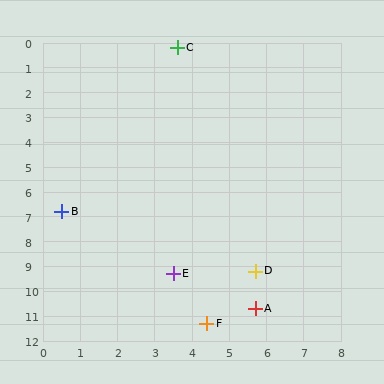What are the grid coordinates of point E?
Point E is at approximately (3.5, 9.3).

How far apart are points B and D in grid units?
Points B and D are about 5.7 grid units apart.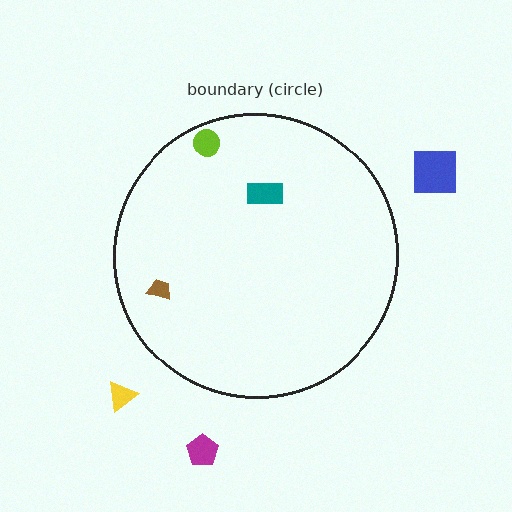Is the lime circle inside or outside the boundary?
Inside.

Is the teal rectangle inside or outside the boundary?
Inside.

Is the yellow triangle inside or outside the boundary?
Outside.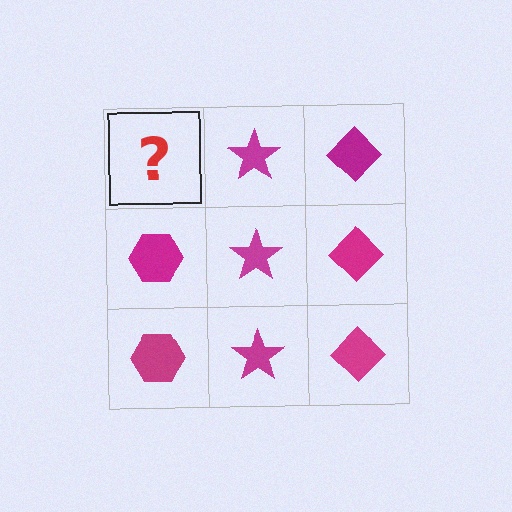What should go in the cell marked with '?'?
The missing cell should contain a magenta hexagon.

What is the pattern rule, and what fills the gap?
The rule is that each column has a consistent shape. The gap should be filled with a magenta hexagon.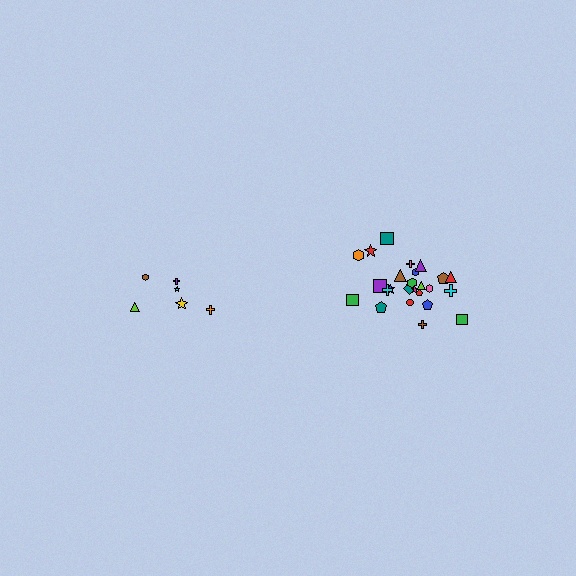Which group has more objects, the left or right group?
The right group.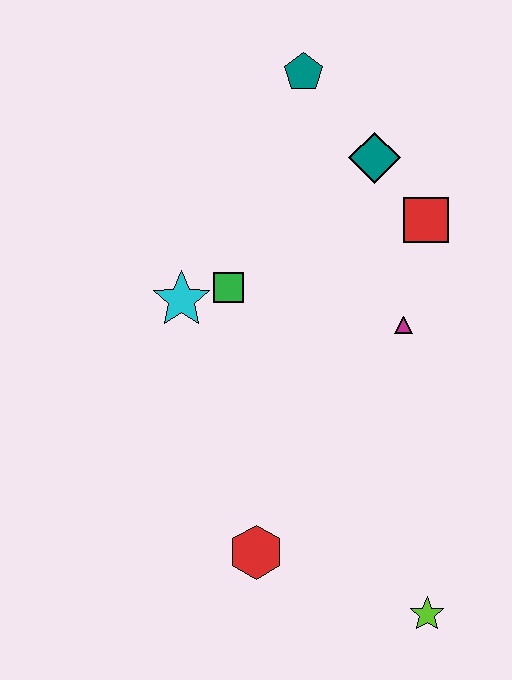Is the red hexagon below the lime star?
No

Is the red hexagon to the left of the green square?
No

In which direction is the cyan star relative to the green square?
The cyan star is to the left of the green square.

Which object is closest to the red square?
The teal diamond is closest to the red square.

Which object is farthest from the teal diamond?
The lime star is farthest from the teal diamond.